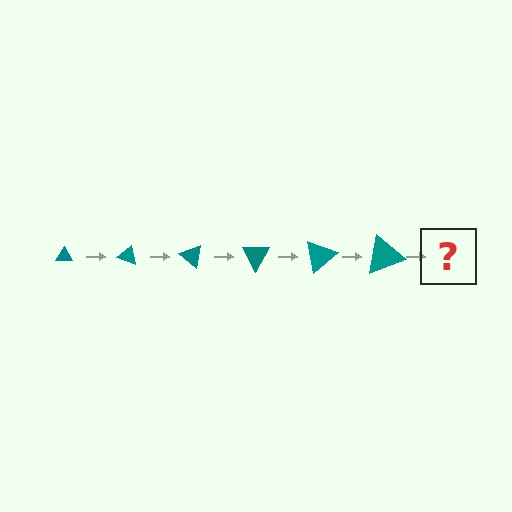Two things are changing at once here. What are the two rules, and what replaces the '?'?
The two rules are that the triangle grows larger each step and it rotates 20 degrees each step. The '?' should be a triangle, larger than the previous one and rotated 120 degrees from the start.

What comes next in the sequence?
The next element should be a triangle, larger than the previous one and rotated 120 degrees from the start.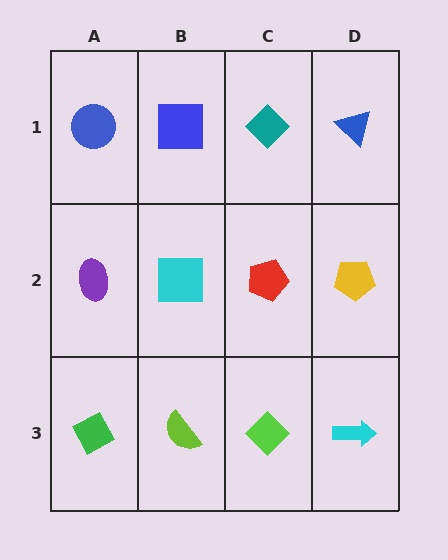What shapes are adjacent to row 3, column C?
A red pentagon (row 2, column C), a lime semicircle (row 3, column B), a cyan arrow (row 3, column D).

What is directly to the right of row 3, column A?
A lime semicircle.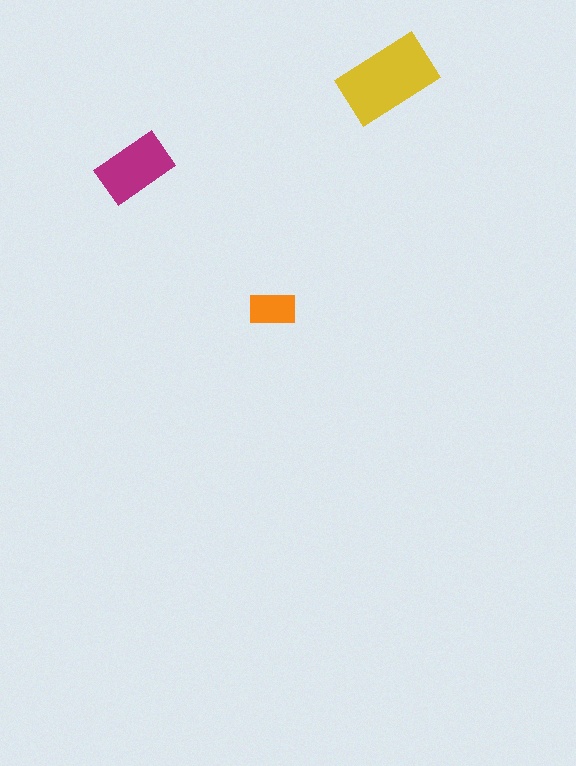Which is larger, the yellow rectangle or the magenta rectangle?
The yellow one.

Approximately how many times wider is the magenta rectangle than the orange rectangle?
About 1.5 times wider.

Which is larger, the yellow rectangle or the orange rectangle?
The yellow one.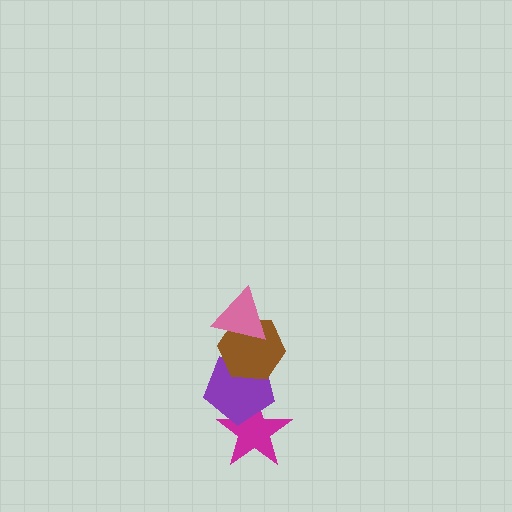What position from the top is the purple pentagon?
The purple pentagon is 3rd from the top.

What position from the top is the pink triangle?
The pink triangle is 1st from the top.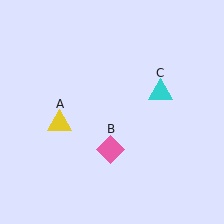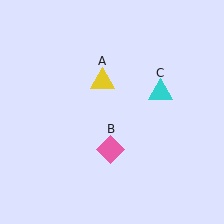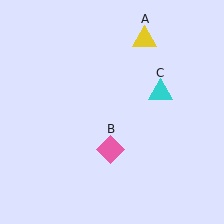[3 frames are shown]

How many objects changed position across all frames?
1 object changed position: yellow triangle (object A).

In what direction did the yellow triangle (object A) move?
The yellow triangle (object A) moved up and to the right.